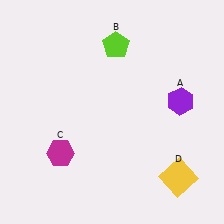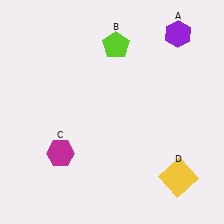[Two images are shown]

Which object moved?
The purple hexagon (A) moved up.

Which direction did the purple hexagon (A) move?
The purple hexagon (A) moved up.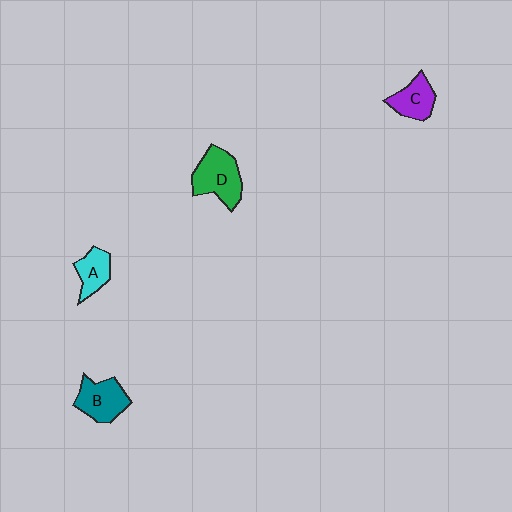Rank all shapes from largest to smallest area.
From largest to smallest: D (green), B (teal), C (purple), A (cyan).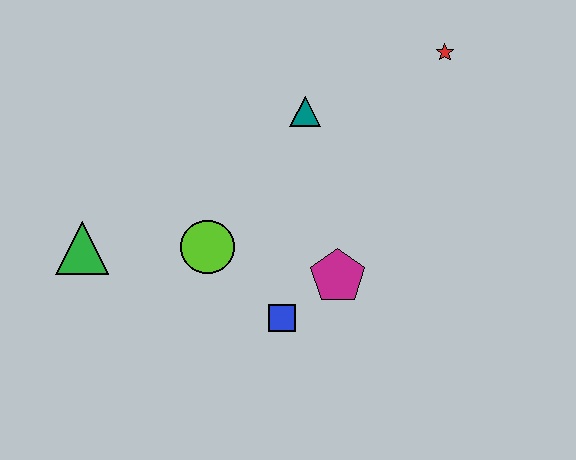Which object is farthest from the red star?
The green triangle is farthest from the red star.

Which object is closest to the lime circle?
The blue square is closest to the lime circle.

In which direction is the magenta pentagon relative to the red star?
The magenta pentagon is below the red star.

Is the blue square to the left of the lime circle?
No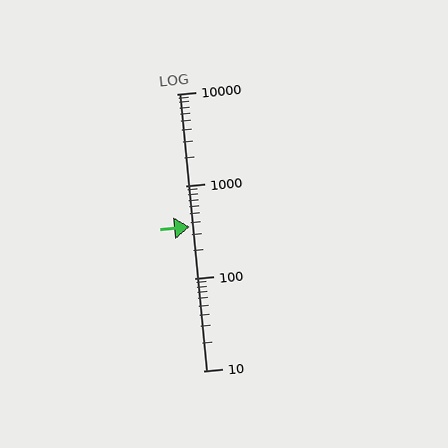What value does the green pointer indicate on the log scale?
The pointer indicates approximately 360.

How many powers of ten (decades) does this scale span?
The scale spans 3 decades, from 10 to 10000.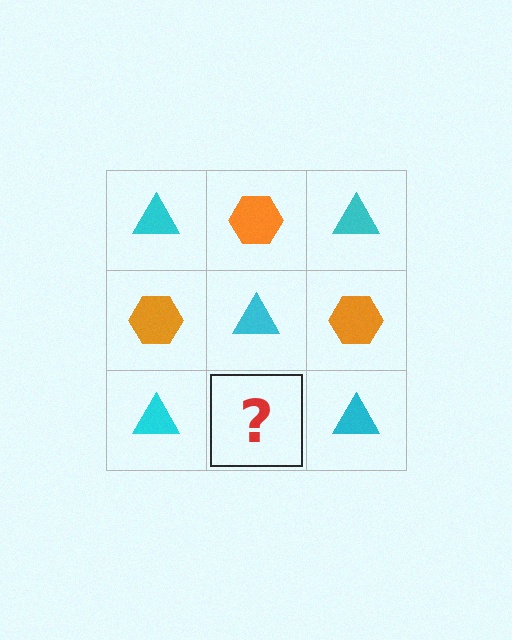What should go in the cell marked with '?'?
The missing cell should contain an orange hexagon.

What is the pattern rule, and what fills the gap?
The rule is that it alternates cyan triangle and orange hexagon in a checkerboard pattern. The gap should be filled with an orange hexagon.